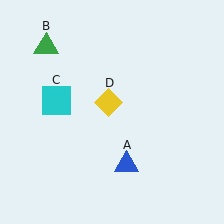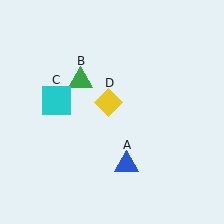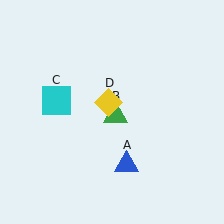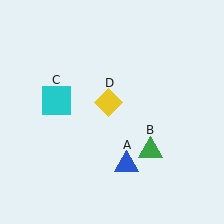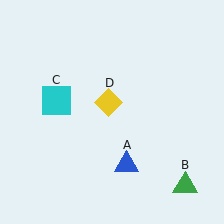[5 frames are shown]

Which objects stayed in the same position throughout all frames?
Blue triangle (object A) and cyan square (object C) and yellow diamond (object D) remained stationary.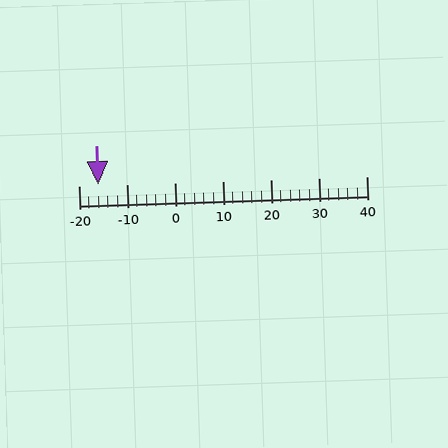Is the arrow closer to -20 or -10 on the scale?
The arrow is closer to -20.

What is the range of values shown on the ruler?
The ruler shows values from -20 to 40.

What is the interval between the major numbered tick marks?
The major tick marks are spaced 10 units apart.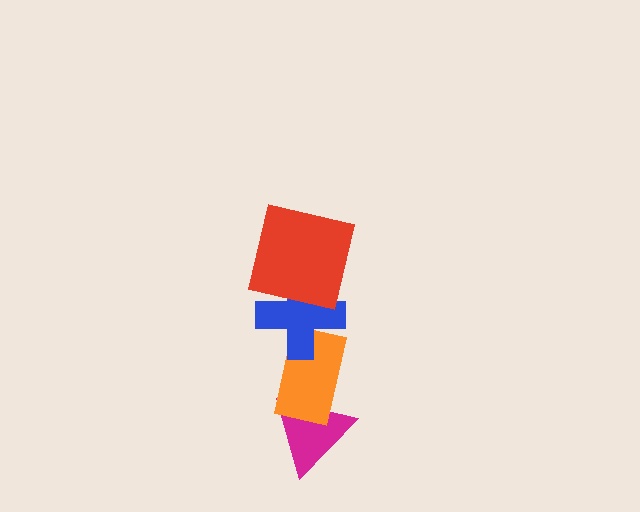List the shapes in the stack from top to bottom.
From top to bottom: the red square, the blue cross, the orange rectangle, the magenta triangle.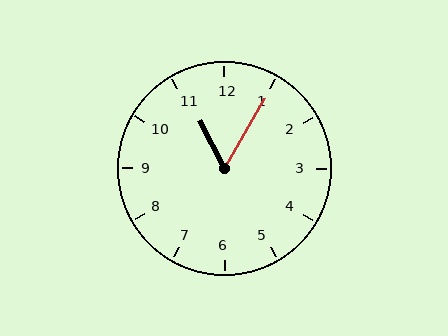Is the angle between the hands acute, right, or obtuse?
It is acute.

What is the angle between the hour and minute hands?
Approximately 58 degrees.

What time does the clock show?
11:05.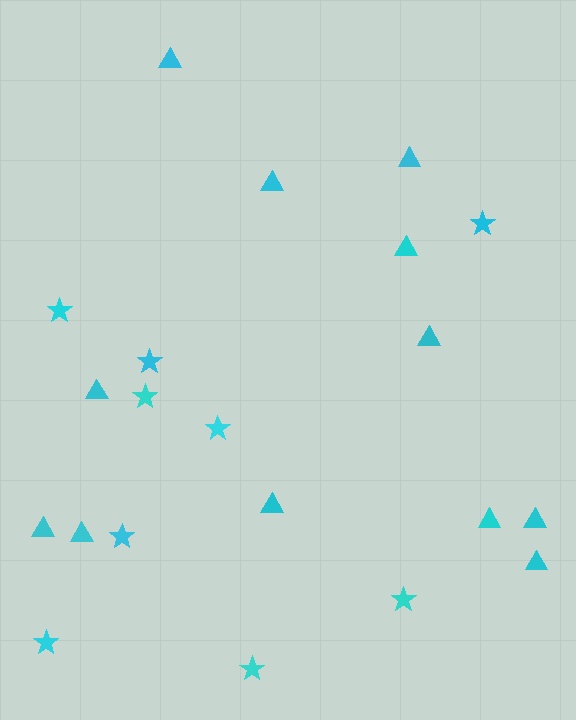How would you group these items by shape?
There are 2 groups: one group of triangles (12) and one group of stars (9).